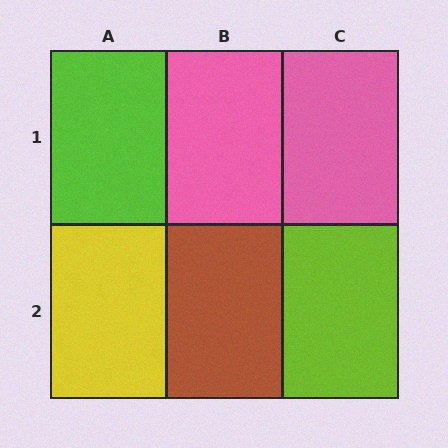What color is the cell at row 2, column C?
Lime.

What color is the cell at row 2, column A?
Yellow.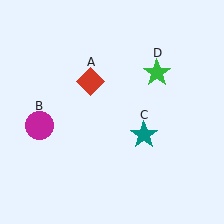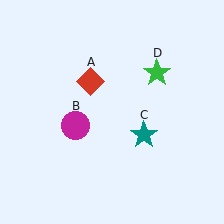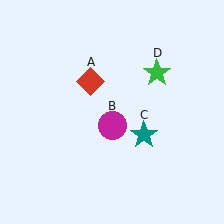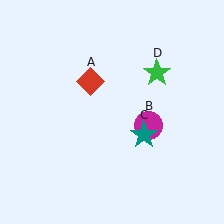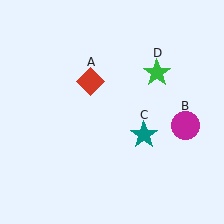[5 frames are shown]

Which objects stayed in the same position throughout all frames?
Red diamond (object A) and teal star (object C) and green star (object D) remained stationary.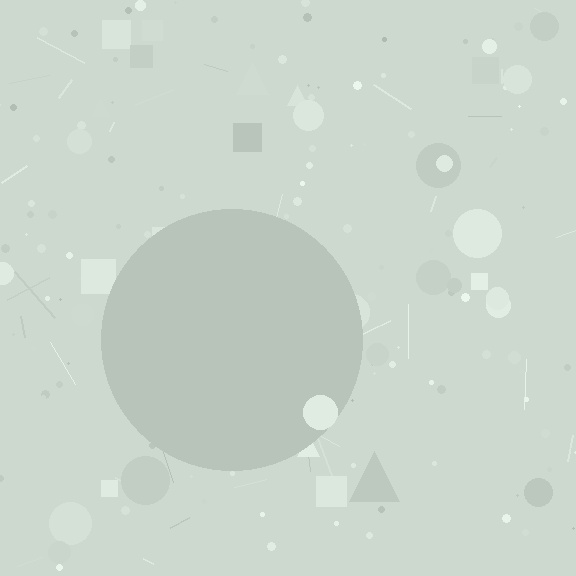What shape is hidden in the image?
A circle is hidden in the image.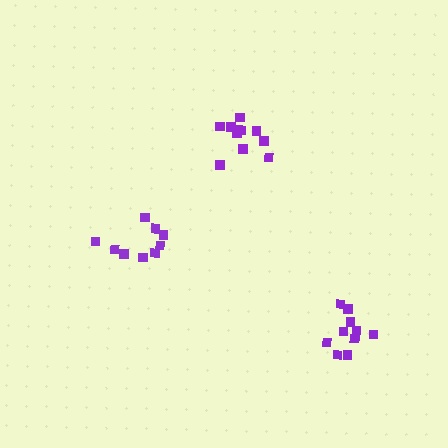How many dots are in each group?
Group 1: 9 dots, Group 2: 11 dots, Group 3: 10 dots (30 total).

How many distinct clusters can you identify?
There are 3 distinct clusters.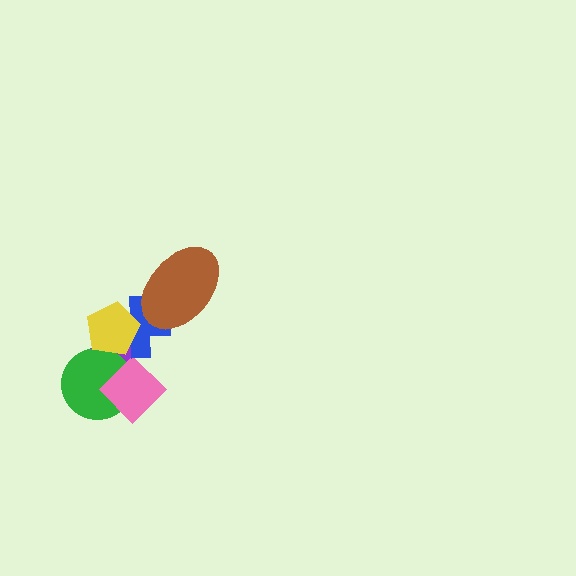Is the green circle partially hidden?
Yes, it is partially covered by another shape.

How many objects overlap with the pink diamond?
2 objects overlap with the pink diamond.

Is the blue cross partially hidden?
Yes, it is partially covered by another shape.